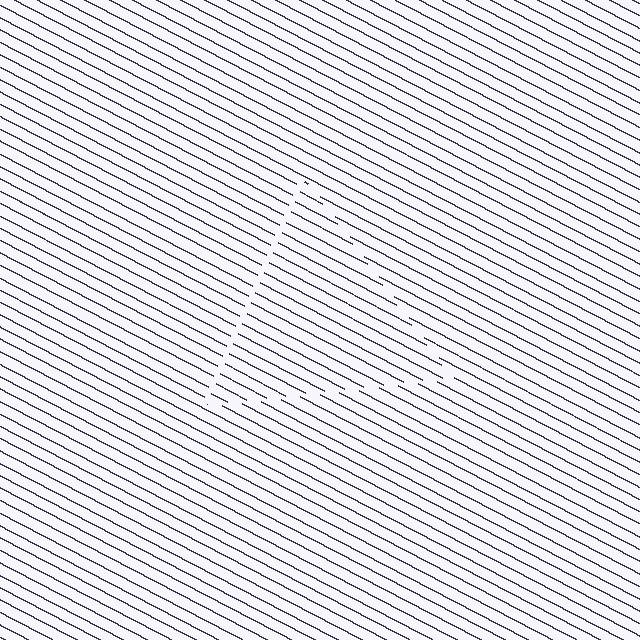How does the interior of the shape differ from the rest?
The interior of the shape contains the same grating, shifted by half a period — the contour is defined by the phase discontinuity where line-ends from the inner and outer gratings abut.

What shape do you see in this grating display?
An illusory triangle. The interior of the shape contains the same grating, shifted by half a period — the contour is defined by the phase discontinuity where line-ends from the inner and outer gratings abut.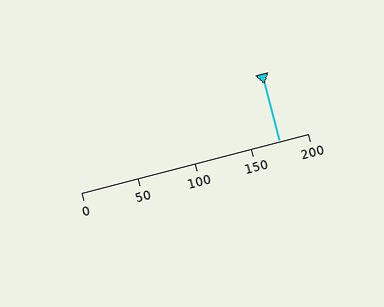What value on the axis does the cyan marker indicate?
The marker indicates approximately 175.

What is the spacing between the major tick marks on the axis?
The major ticks are spaced 50 apart.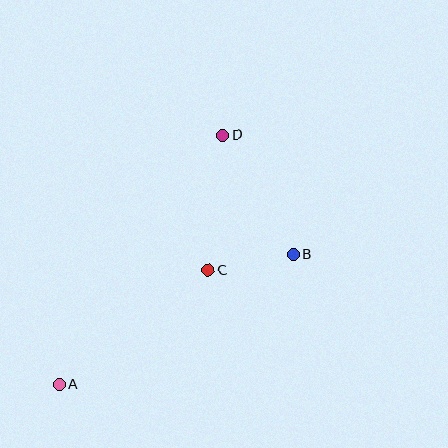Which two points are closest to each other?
Points B and C are closest to each other.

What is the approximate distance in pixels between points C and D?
The distance between C and D is approximately 136 pixels.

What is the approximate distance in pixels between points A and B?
The distance between A and B is approximately 268 pixels.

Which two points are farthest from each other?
Points A and D are farthest from each other.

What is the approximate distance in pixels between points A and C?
The distance between A and C is approximately 188 pixels.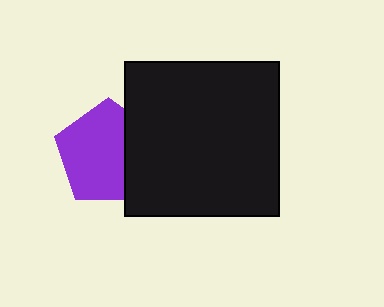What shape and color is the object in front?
The object in front is a black square.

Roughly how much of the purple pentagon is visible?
Most of it is visible (roughly 69%).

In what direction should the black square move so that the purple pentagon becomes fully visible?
The black square should move right. That is the shortest direction to clear the overlap and leave the purple pentagon fully visible.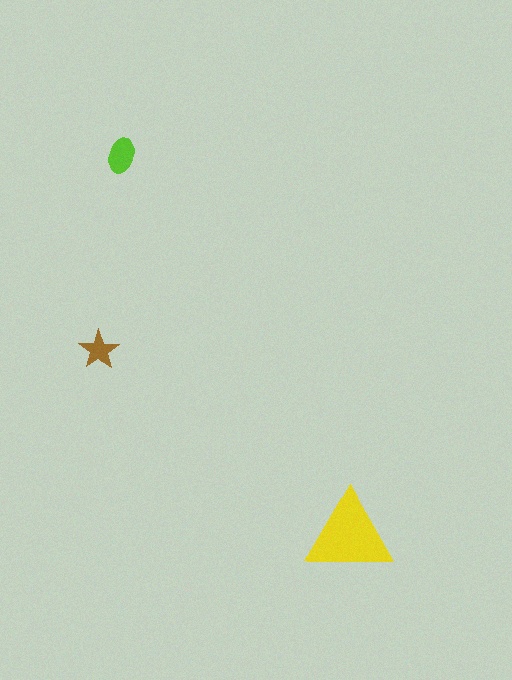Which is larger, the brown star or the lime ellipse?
The lime ellipse.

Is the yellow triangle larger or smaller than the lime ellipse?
Larger.